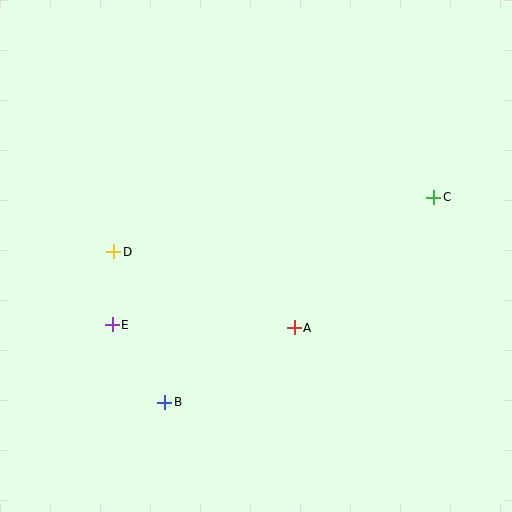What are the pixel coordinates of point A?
Point A is at (294, 328).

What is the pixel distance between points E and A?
The distance between E and A is 182 pixels.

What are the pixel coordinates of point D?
Point D is at (114, 252).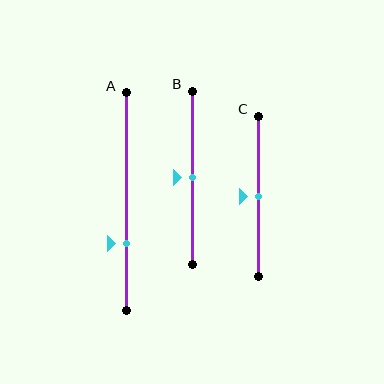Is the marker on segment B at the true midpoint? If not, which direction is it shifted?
Yes, the marker on segment B is at the true midpoint.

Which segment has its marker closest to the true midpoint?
Segment B has its marker closest to the true midpoint.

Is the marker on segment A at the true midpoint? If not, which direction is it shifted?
No, the marker on segment A is shifted downward by about 19% of the segment length.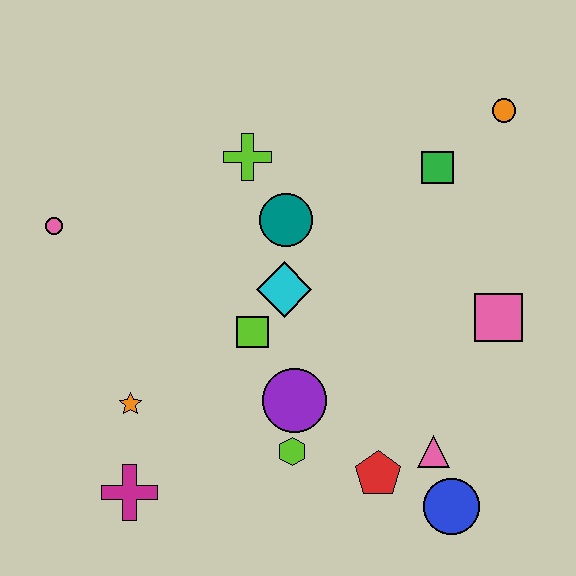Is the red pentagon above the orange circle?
No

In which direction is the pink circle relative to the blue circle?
The pink circle is to the left of the blue circle.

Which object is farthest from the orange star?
The orange circle is farthest from the orange star.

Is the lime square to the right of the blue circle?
No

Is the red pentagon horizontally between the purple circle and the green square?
Yes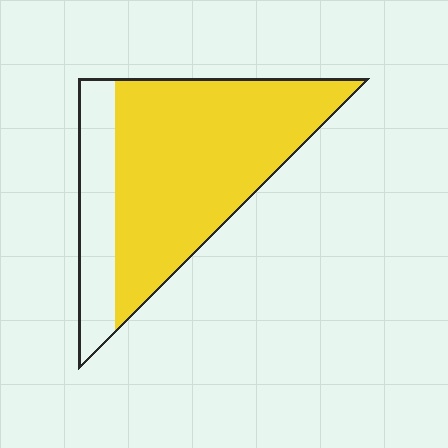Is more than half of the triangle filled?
Yes.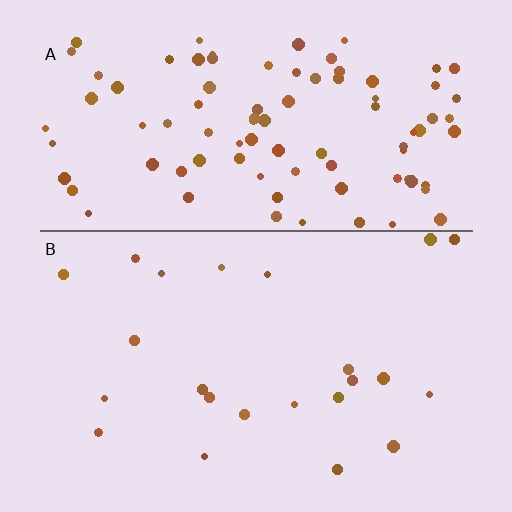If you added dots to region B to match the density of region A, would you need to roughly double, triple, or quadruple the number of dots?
Approximately quadruple.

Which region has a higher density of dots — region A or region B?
A (the top).